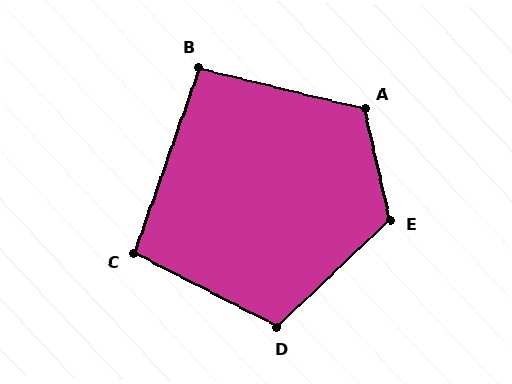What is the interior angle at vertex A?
Approximately 117 degrees (obtuse).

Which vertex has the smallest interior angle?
B, at approximately 95 degrees.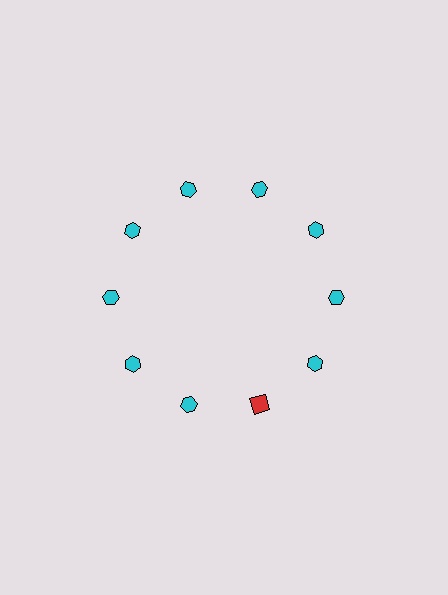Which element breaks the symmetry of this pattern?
The red square at roughly the 5 o'clock position breaks the symmetry. All other shapes are cyan hexagons.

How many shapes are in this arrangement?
There are 10 shapes arranged in a ring pattern.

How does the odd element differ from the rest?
It differs in both color (red instead of cyan) and shape (square instead of hexagon).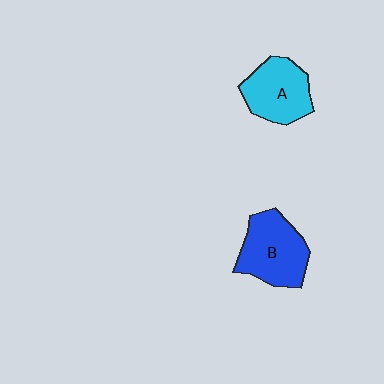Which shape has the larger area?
Shape B (blue).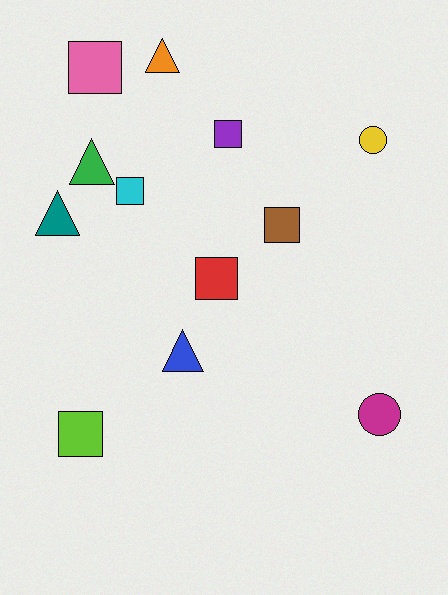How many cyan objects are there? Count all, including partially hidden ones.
There is 1 cyan object.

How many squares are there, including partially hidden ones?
There are 6 squares.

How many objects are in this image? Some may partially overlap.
There are 12 objects.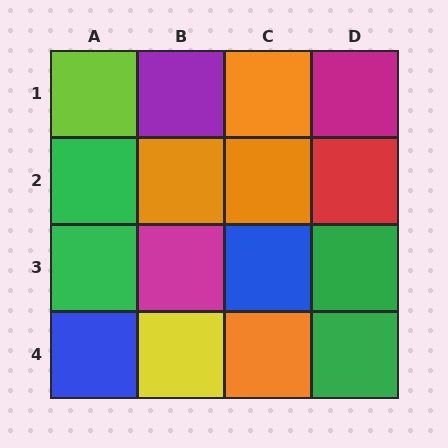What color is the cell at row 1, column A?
Lime.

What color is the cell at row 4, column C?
Orange.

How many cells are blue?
2 cells are blue.